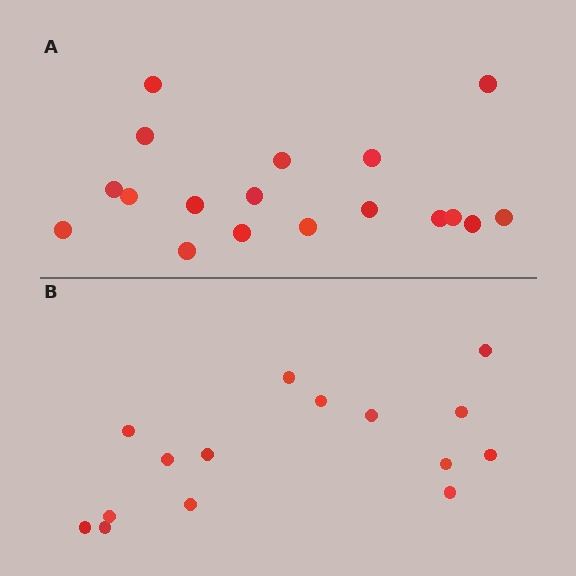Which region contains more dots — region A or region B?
Region A (the top region) has more dots.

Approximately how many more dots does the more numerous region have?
Region A has just a few more — roughly 2 or 3 more dots than region B.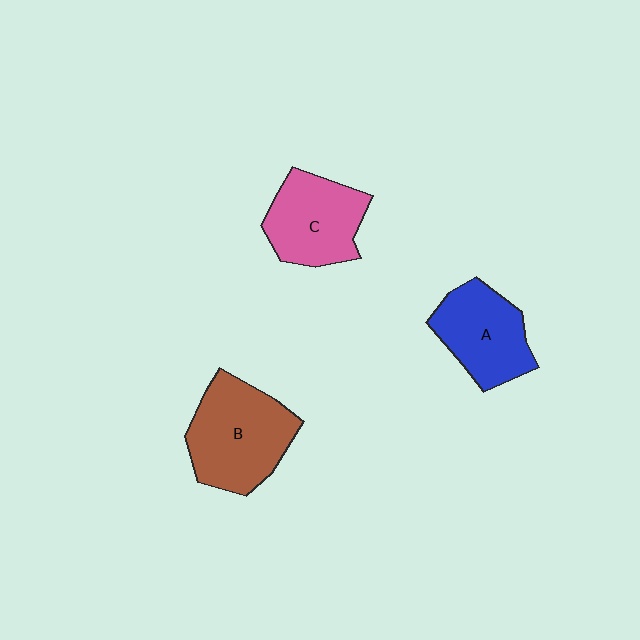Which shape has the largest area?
Shape B (brown).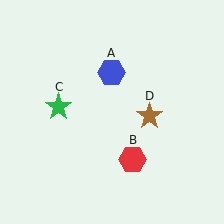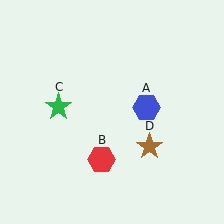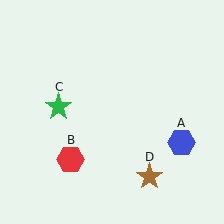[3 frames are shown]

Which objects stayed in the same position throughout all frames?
Green star (object C) remained stationary.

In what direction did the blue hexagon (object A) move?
The blue hexagon (object A) moved down and to the right.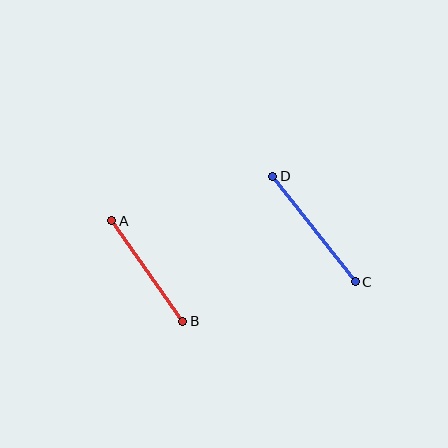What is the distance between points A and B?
The distance is approximately 123 pixels.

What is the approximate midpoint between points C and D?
The midpoint is at approximately (314, 229) pixels.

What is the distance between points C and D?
The distance is approximately 134 pixels.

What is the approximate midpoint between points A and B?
The midpoint is at approximately (147, 271) pixels.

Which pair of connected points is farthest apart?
Points C and D are farthest apart.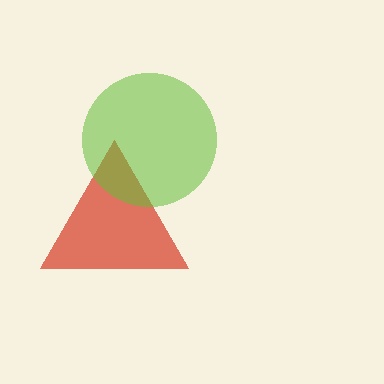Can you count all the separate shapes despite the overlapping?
Yes, there are 2 separate shapes.